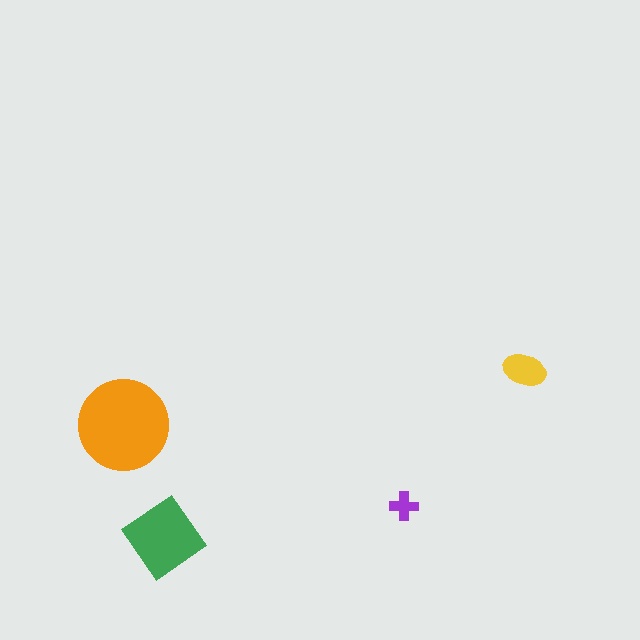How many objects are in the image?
There are 4 objects in the image.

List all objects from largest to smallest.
The orange circle, the green diamond, the yellow ellipse, the purple cross.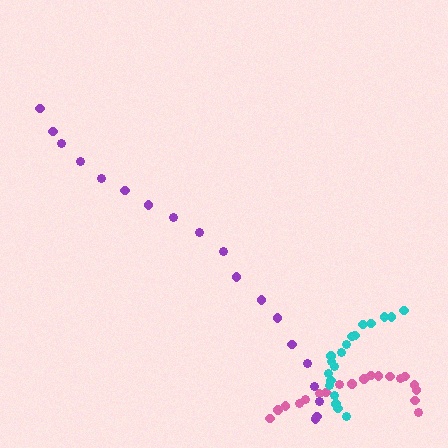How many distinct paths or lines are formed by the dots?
There are 3 distinct paths.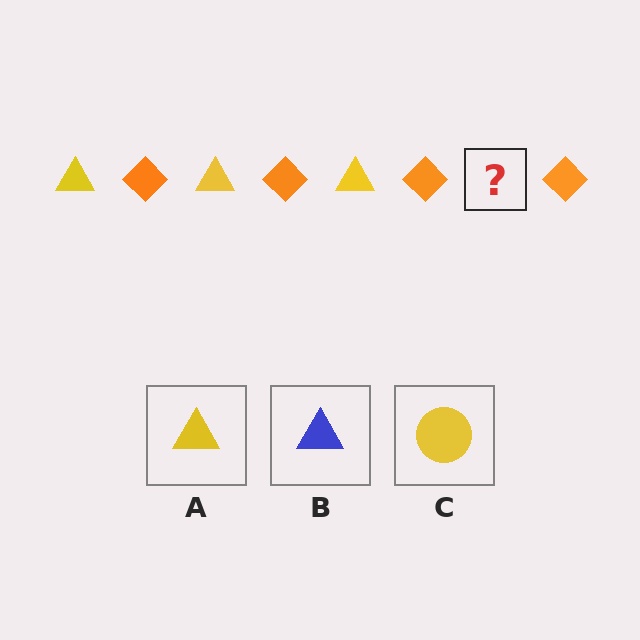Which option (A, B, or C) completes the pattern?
A.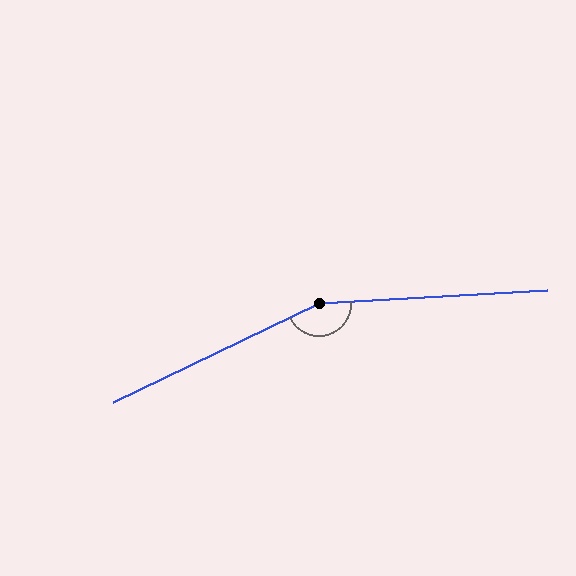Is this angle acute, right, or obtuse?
It is obtuse.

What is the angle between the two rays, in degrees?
Approximately 158 degrees.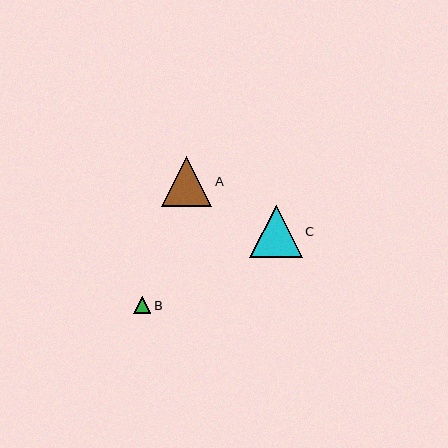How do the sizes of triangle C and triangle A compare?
Triangle C and triangle A are approximately the same size.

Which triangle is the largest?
Triangle C is the largest with a size of approximately 53 pixels.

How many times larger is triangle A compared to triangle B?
Triangle A is approximately 2.9 times the size of triangle B.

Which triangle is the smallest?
Triangle B is the smallest with a size of approximately 17 pixels.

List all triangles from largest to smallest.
From largest to smallest: C, A, B.